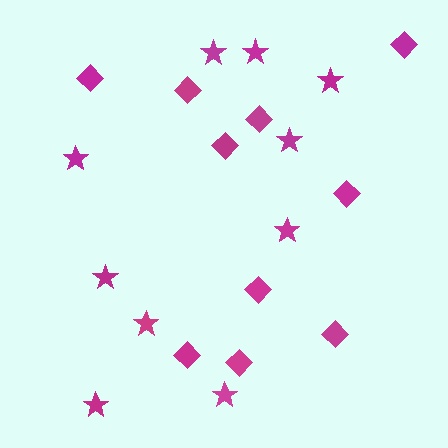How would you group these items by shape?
There are 2 groups: one group of stars (10) and one group of diamonds (10).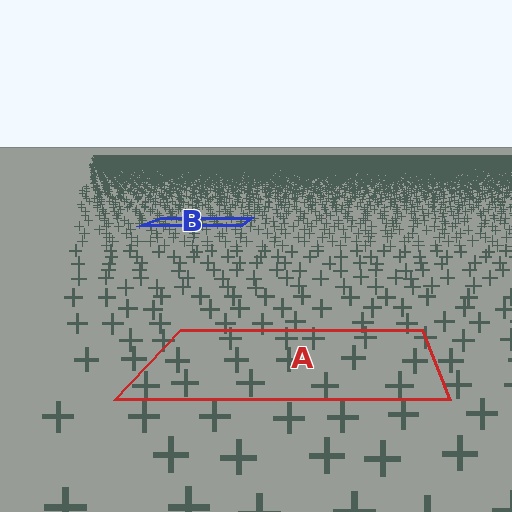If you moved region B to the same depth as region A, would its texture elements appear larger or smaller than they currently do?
They would appear larger. At a closer depth, the same texture elements are projected at a bigger on-screen size.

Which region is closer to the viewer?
Region A is closer. The texture elements there are larger and more spread out.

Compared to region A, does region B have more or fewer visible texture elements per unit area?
Region B has more texture elements per unit area — they are packed more densely because it is farther away.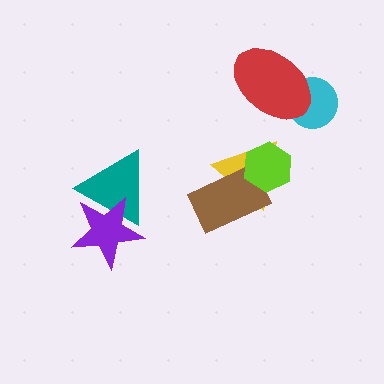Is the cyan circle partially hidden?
Yes, it is partially covered by another shape.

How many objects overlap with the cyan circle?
1 object overlaps with the cyan circle.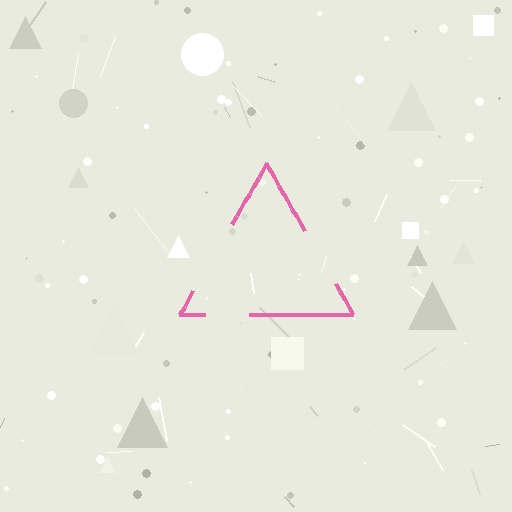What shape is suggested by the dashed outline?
The dashed outline suggests a triangle.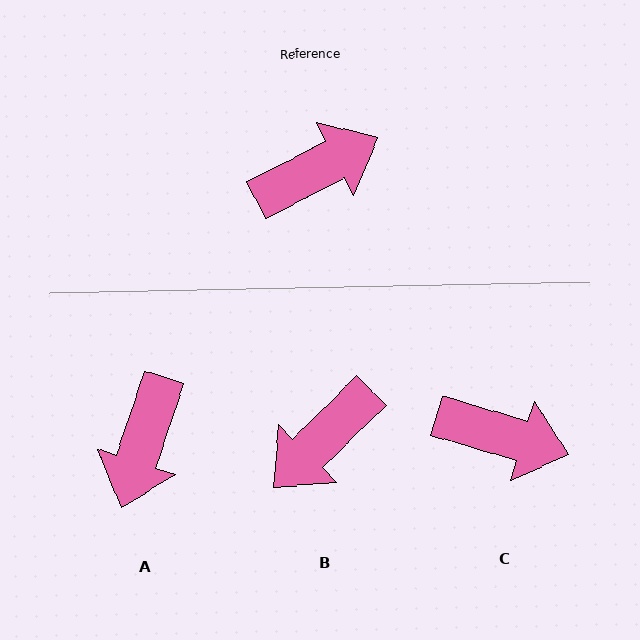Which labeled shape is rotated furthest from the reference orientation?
B, about 163 degrees away.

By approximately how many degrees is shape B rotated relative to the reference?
Approximately 163 degrees clockwise.